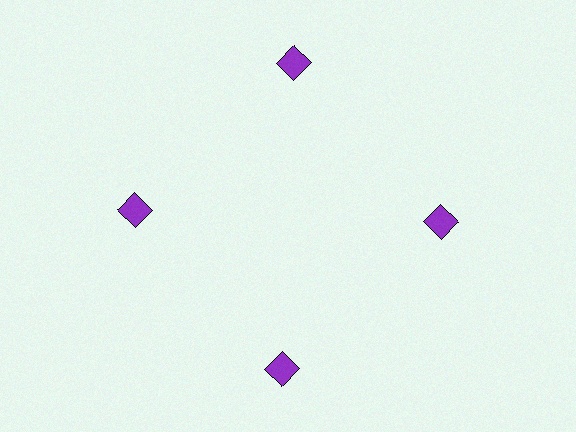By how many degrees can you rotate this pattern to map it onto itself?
The pattern maps onto itself every 90 degrees of rotation.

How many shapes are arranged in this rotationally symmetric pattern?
There are 4 shapes, arranged in 4 groups of 1.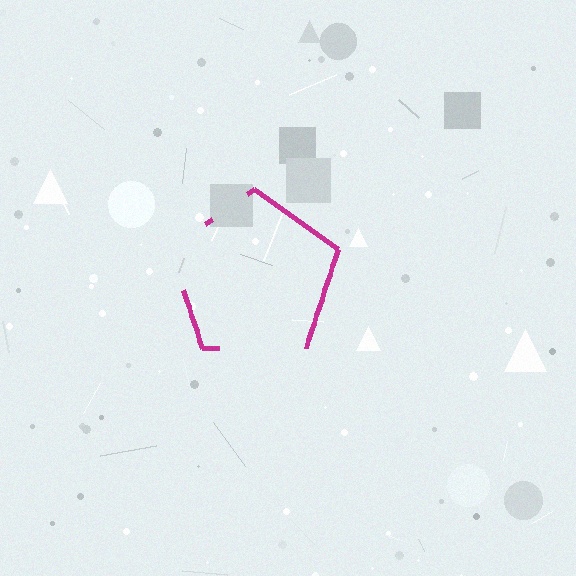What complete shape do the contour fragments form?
The contour fragments form a pentagon.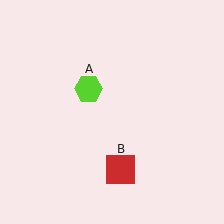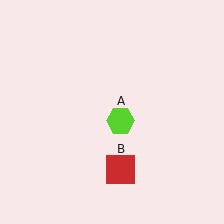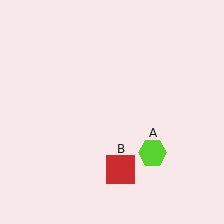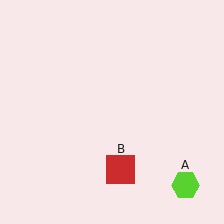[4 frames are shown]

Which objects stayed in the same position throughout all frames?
Red square (object B) remained stationary.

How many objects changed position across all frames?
1 object changed position: lime hexagon (object A).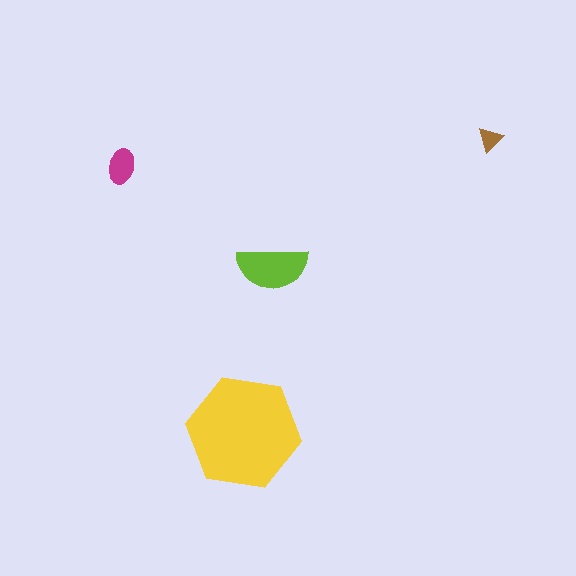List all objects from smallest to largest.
The brown triangle, the magenta ellipse, the lime semicircle, the yellow hexagon.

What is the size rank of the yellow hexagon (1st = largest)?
1st.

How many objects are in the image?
There are 4 objects in the image.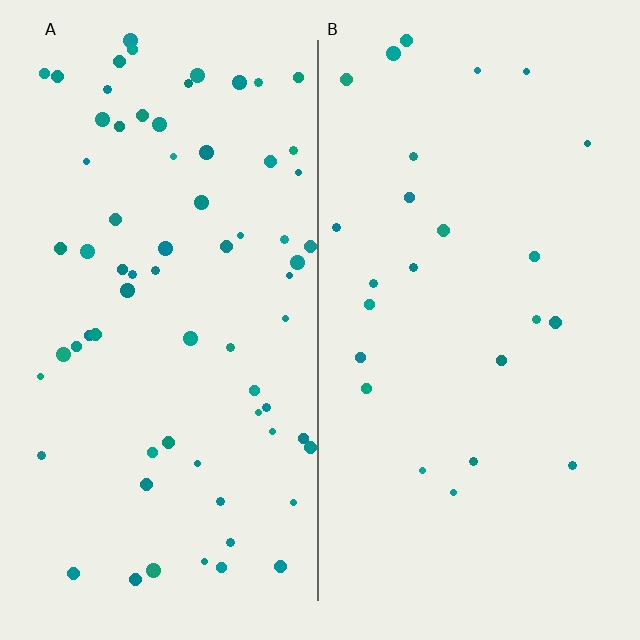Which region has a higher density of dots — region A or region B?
A (the left).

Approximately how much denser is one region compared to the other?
Approximately 2.8× — region A over region B.